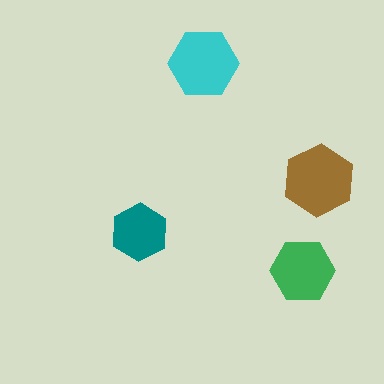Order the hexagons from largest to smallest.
the brown one, the cyan one, the green one, the teal one.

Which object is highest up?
The cyan hexagon is topmost.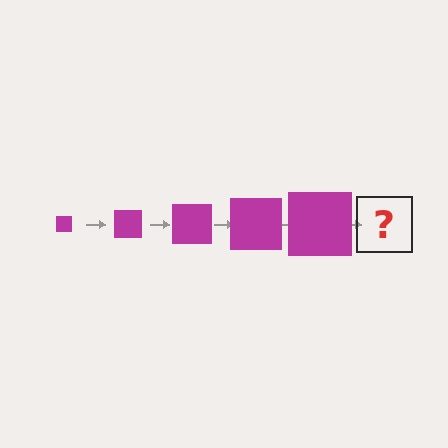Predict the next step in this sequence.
The next step is a magenta square, larger than the previous one.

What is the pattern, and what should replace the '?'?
The pattern is that the square gets progressively larger each step. The '?' should be a magenta square, larger than the previous one.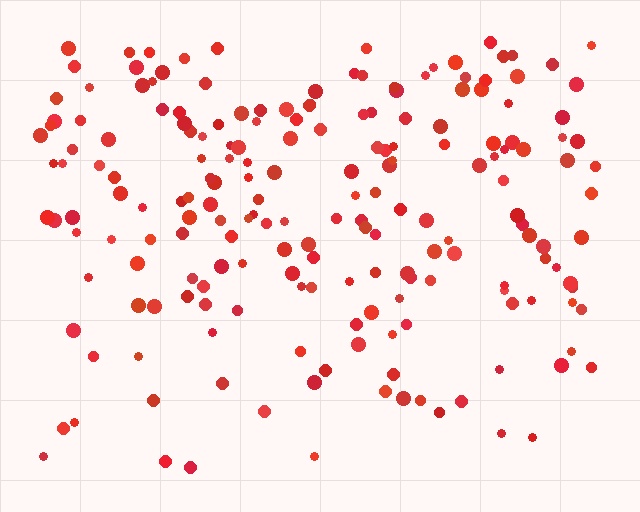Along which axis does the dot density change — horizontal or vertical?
Vertical.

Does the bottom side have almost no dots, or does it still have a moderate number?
Still a moderate number, just noticeably fewer than the top.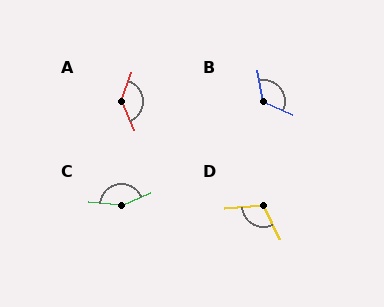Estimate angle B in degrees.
Approximately 124 degrees.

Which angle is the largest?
C, at approximately 152 degrees.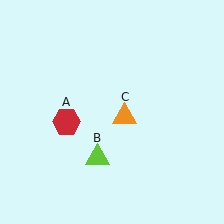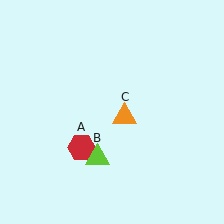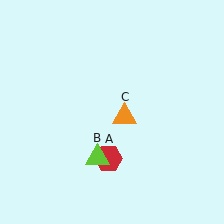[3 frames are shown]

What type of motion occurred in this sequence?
The red hexagon (object A) rotated counterclockwise around the center of the scene.